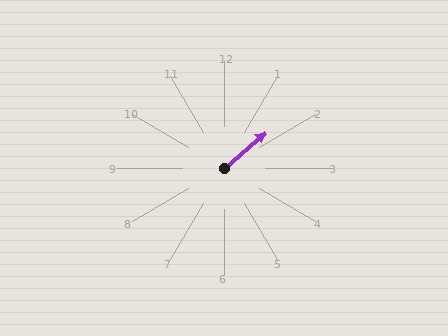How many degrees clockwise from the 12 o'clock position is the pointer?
Approximately 49 degrees.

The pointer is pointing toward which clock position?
Roughly 2 o'clock.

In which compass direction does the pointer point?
Northeast.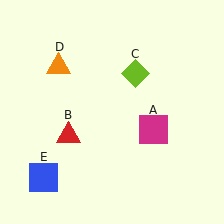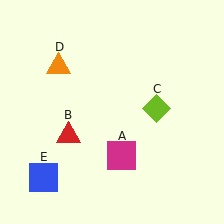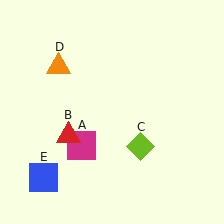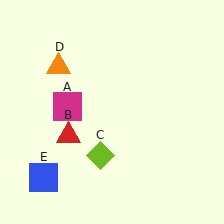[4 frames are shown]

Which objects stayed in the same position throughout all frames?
Red triangle (object B) and orange triangle (object D) and blue square (object E) remained stationary.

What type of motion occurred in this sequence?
The magenta square (object A), lime diamond (object C) rotated clockwise around the center of the scene.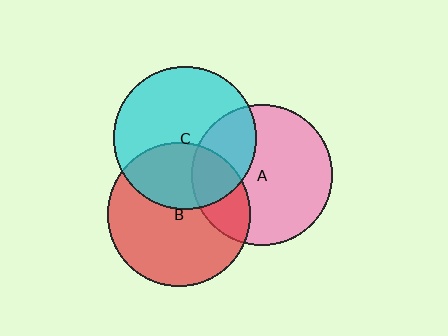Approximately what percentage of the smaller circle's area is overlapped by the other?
Approximately 30%.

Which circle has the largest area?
Circle B (red).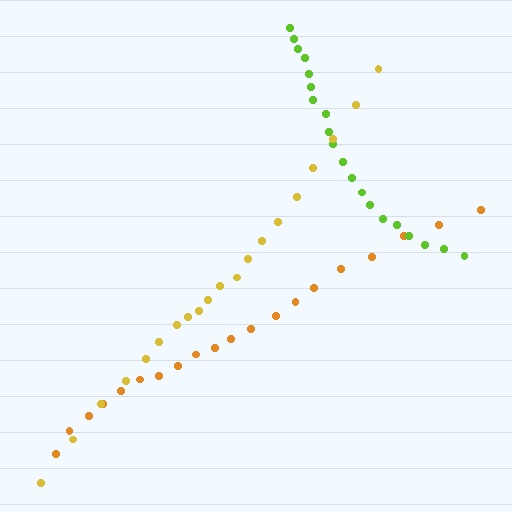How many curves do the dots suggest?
There are 3 distinct paths.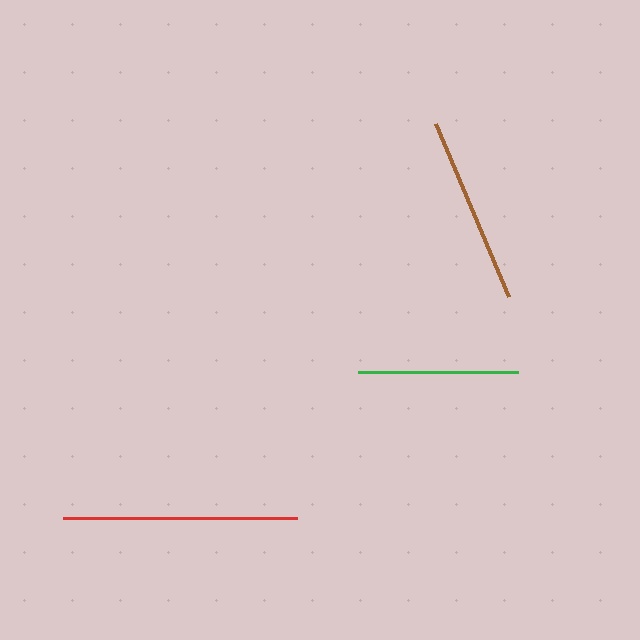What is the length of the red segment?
The red segment is approximately 234 pixels long.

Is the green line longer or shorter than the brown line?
The brown line is longer than the green line.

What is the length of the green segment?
The green segment is approximately 160 pixels long.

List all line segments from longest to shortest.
From longest to shortest: red, brown, green.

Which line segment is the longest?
The red line is the longest at approximately 234 pixels.